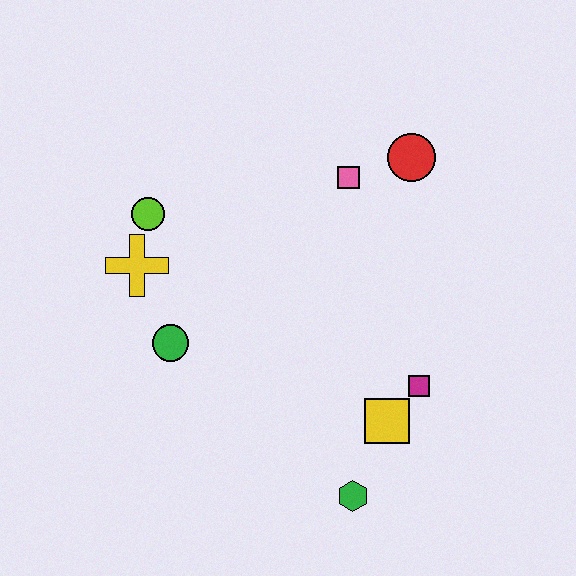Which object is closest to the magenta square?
The yellow square is closest to the magenta square.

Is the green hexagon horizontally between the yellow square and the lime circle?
Yes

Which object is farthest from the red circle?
The green hexagon is farthest from the red circle.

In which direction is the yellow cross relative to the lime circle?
The yellow cross is below the lime circle.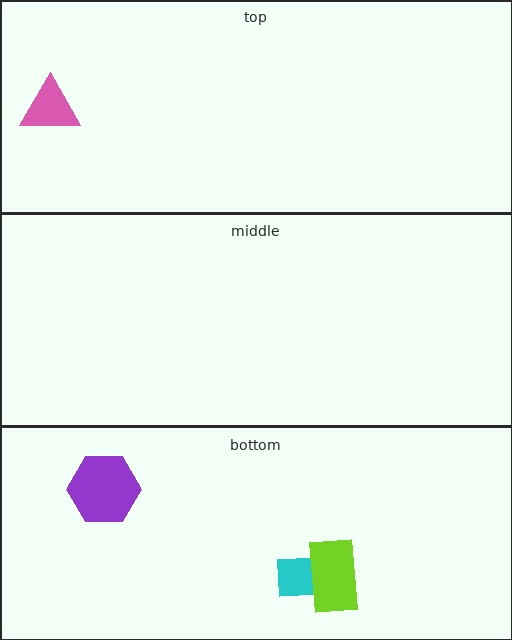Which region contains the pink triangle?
The top region.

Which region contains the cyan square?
The bottom region.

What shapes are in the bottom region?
The cyan square, the lime rectangle, the purple hexagon.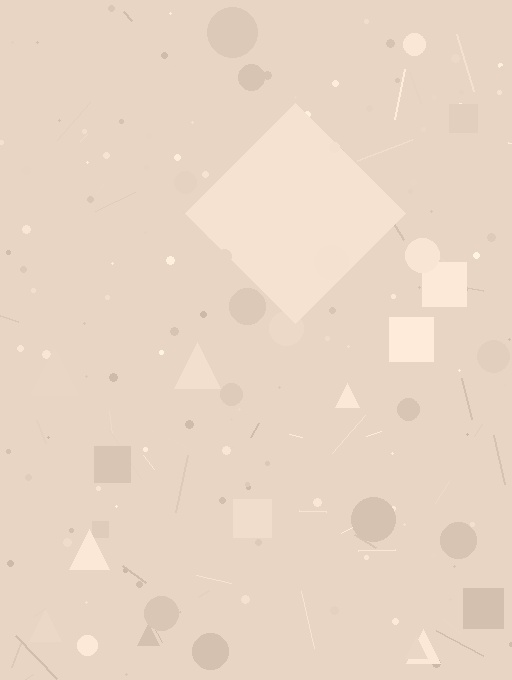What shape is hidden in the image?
A diamond is hidden in the image.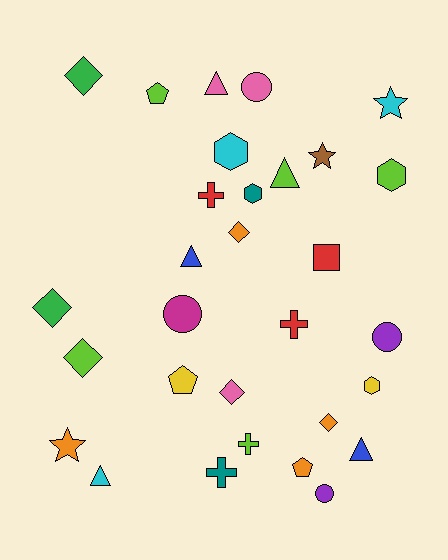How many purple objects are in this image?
There are 2 purple objects.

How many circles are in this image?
There are 4 circles.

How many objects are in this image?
There are 30 objects.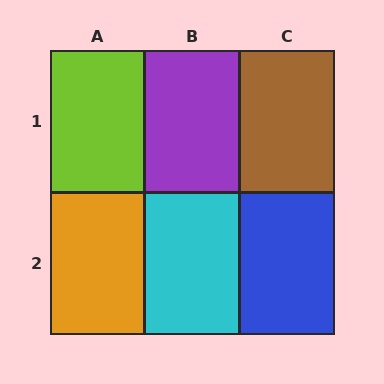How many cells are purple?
1 cell is purple.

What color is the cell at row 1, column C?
Brown.